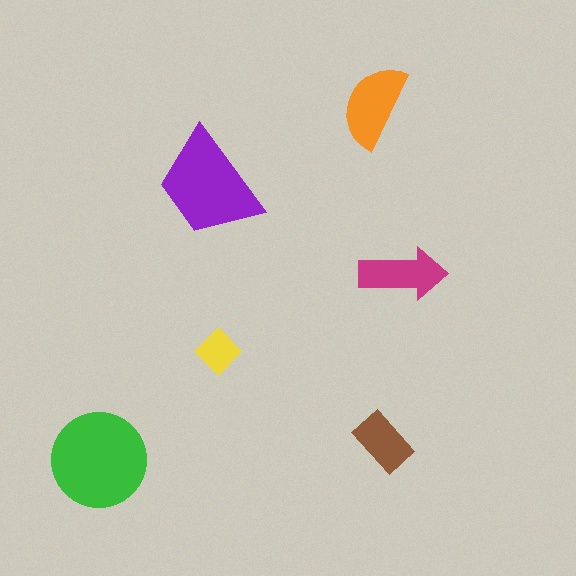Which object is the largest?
The green circle.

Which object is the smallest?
The yellow diamond.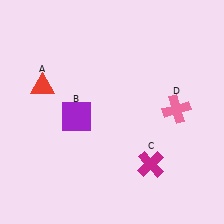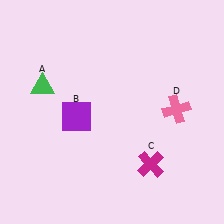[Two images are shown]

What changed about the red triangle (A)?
In Image 1, A is red. In Image 2, it changed to green.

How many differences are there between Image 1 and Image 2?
There is 1 difference between the two images.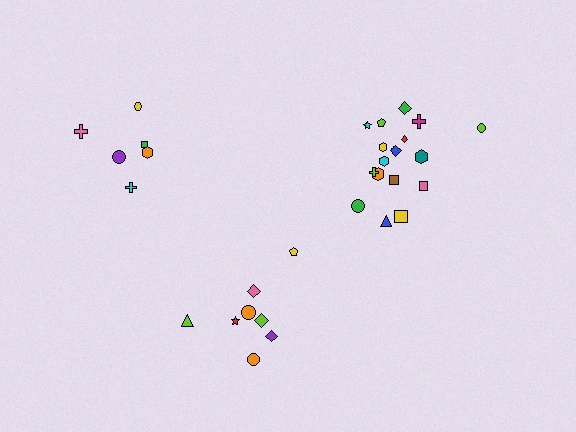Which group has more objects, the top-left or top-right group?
The top-right group.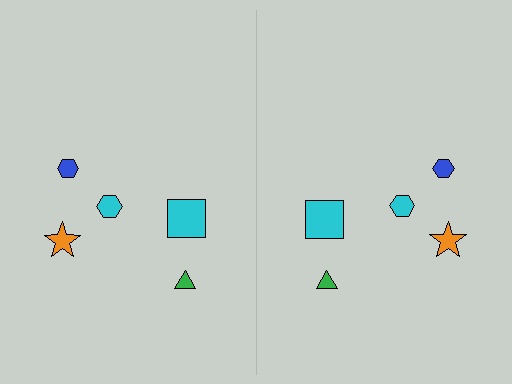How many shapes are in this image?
There are 10 shapes in this image.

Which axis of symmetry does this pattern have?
The pattern has a vertical axis of symmetry running through the center of the image.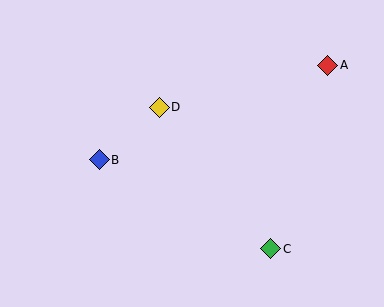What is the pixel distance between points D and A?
The distance between D and A is 174 pixels.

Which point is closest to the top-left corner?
Point B is closest to the top-left corner.